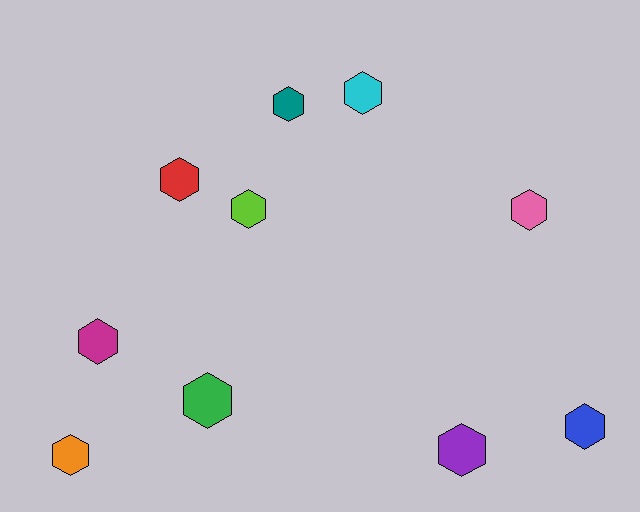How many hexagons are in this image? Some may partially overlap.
There are 10 hexagons.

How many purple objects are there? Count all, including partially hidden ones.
There is 1 purple object.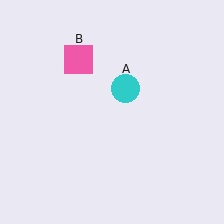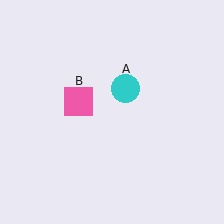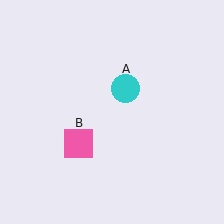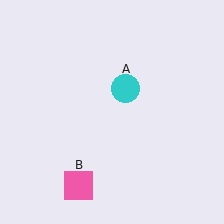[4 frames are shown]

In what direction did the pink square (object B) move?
The pink square (object B) moved down.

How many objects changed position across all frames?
1 object changed position: pink square (object B).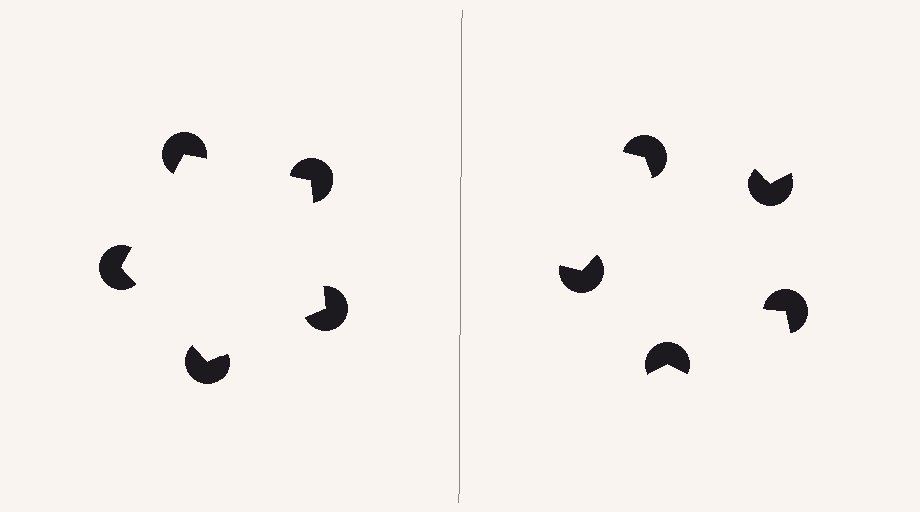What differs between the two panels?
The pac-man discs are positioned identically on both sides; only the wedge orientations differ. On the left they align to a pentagon; on the right they are misaligned.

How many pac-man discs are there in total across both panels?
10 — 5 on each side.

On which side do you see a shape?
An illusory pentagon appears on the left side. On the right side the wedge cuts are rotated, so no coherent shape forms.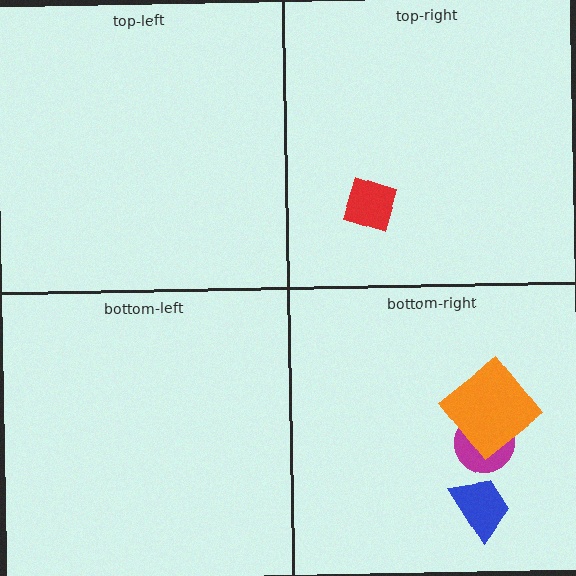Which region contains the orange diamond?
The bottom-right region.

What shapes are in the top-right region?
The red diamond.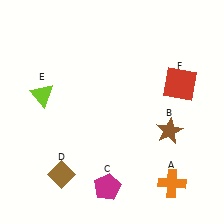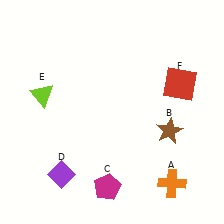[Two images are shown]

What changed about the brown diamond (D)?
In Image 1, D is brown. In Image 2, it changed to purple.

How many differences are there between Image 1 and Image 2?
There is 1 difference between the two images.